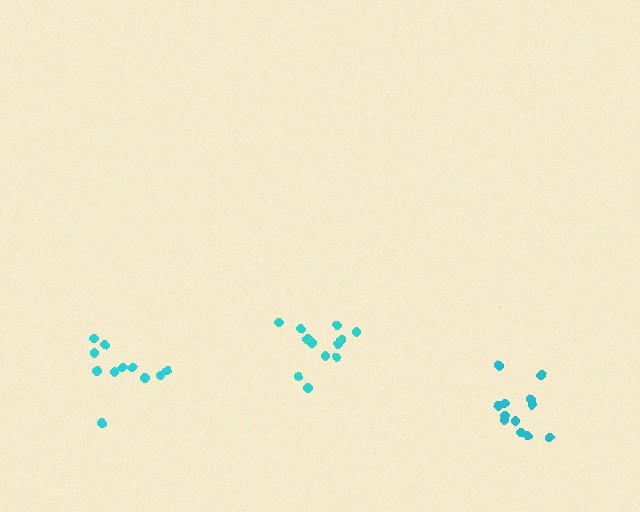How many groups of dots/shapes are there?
There are 3 groups.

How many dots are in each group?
Group 1: 11 dots, Group 2: 12 dots, Group 3: 12 dots (35 total).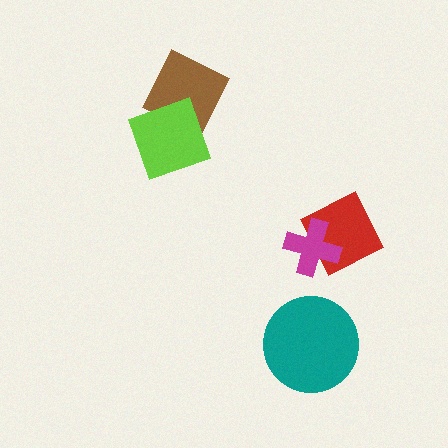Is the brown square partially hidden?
Yes, it is partially covered by another shape.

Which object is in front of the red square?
The magenta cross is in front of the red square.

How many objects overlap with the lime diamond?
1 object overlaps with the lime diamond.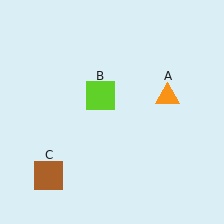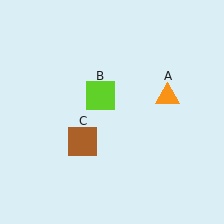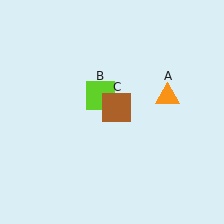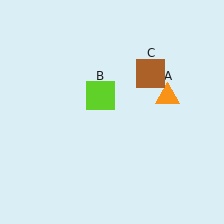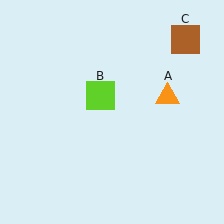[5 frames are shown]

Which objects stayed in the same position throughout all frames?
Orange triangle (object A) and lime square (object B) remained stationary.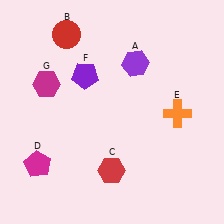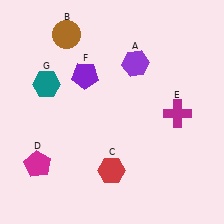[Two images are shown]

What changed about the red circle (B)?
In Image 1, B is red. In Image 2, it changed to brown.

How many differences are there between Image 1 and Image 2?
There are 3 differences between the two images.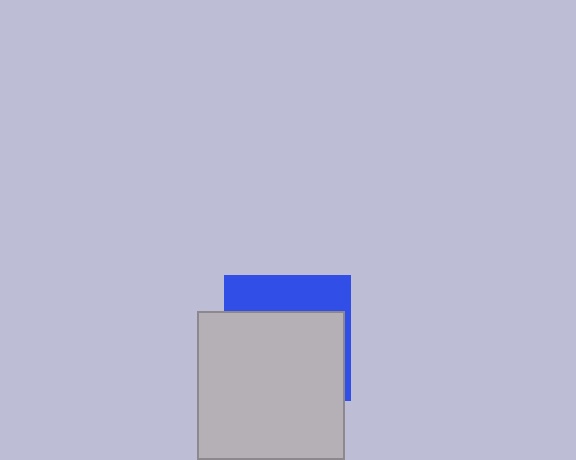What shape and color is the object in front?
The object in front is a light gray square.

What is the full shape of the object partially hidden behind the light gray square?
The partially hidden object is a blue square.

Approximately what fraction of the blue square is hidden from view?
Roughly 68% of the blue square is hidden behind the light gray square.